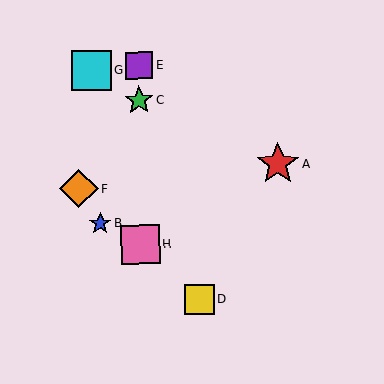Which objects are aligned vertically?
Objects C, E, H are aligned vertically.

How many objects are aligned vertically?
3 objects (C, E, H) are aligned vertically.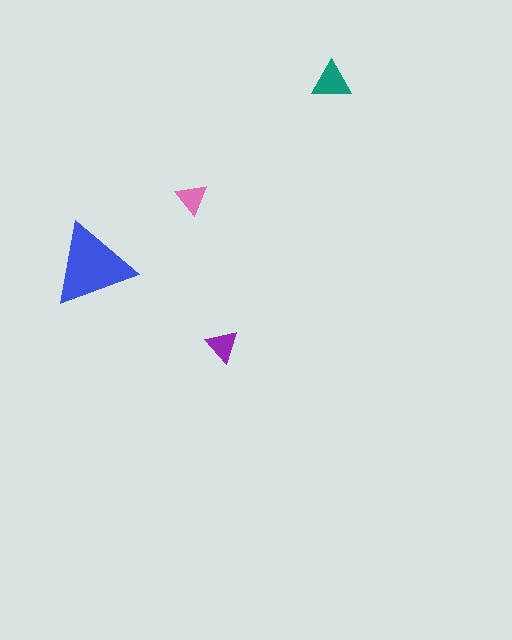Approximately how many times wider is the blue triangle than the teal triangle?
About 2 times wider.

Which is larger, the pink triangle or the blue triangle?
The blue one.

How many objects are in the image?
There are 4 objects in the image.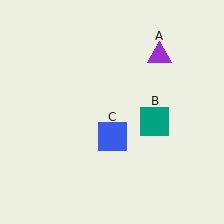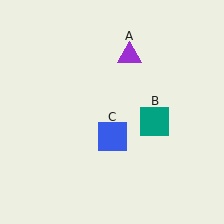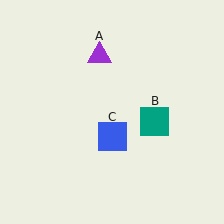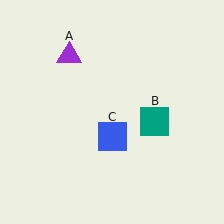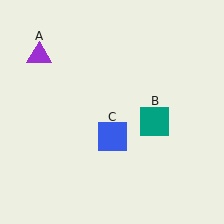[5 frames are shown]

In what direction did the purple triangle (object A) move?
The purple triangle (object A) moved left.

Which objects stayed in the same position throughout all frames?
Teal square (object B) and blue square (object C) remained stationary.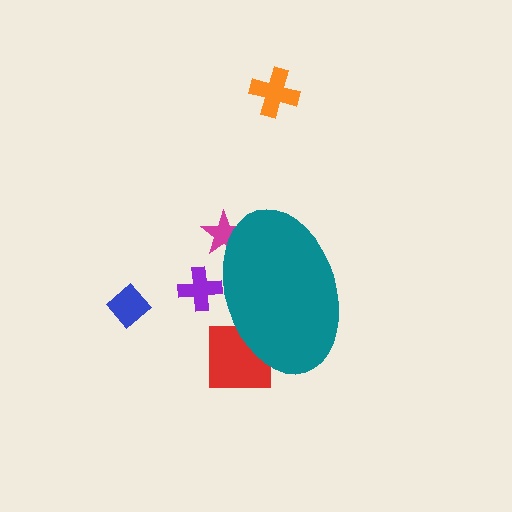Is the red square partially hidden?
Yes, the red square is partially hidden behind the teal ellipse.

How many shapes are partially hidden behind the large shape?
3 shapes are partially hidden.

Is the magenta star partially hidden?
Yes, the magenta star is partially hidden behind the teal ellipse.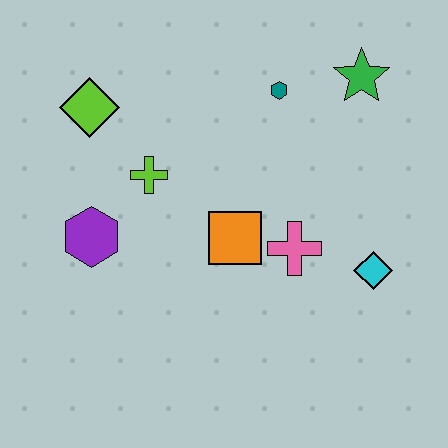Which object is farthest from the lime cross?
The cyan diamond is farthest from the lime cross.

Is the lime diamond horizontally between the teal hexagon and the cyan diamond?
No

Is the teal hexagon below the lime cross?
No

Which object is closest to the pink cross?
The orange square is closest to the pink cross.